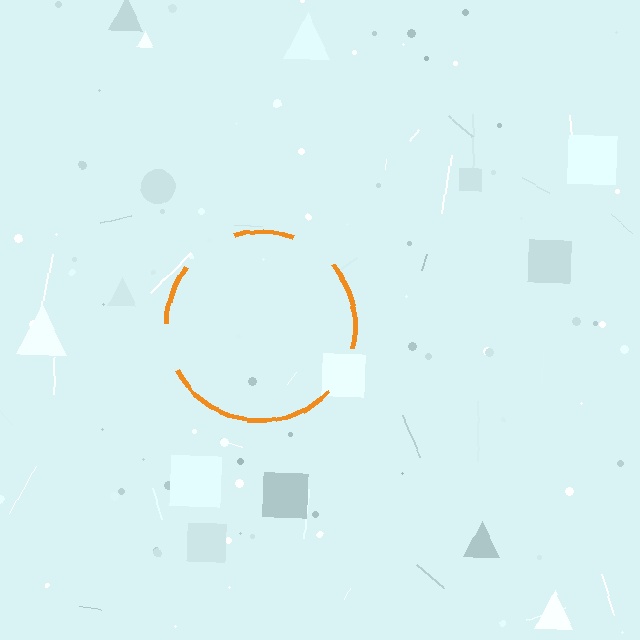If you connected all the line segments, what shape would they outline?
They would outline a circle.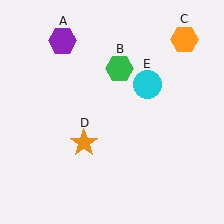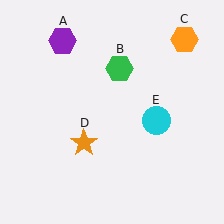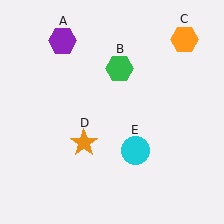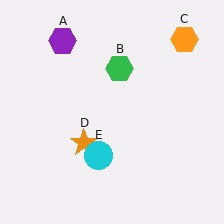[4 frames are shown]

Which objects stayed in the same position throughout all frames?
Purple hexagon (object A) and green hexagon (object B) and orange hexagon (object C) and orange star (object D) remained stationary.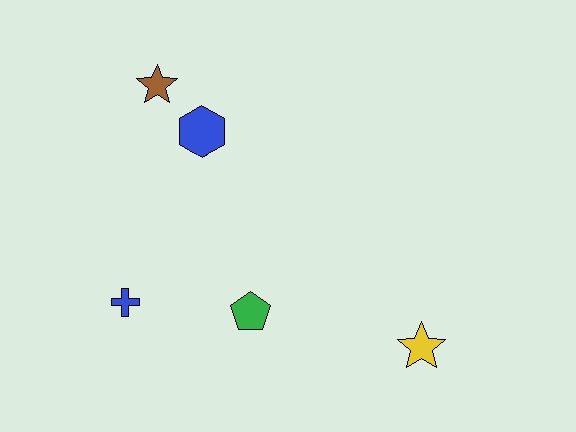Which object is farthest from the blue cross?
The yellow star is farthest from the blue cross.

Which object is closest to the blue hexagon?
The brown star is closest to the blue hexagon.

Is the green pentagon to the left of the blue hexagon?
No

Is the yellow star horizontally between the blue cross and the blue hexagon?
No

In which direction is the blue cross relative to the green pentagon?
The blue cross is to the left of the green pentagon.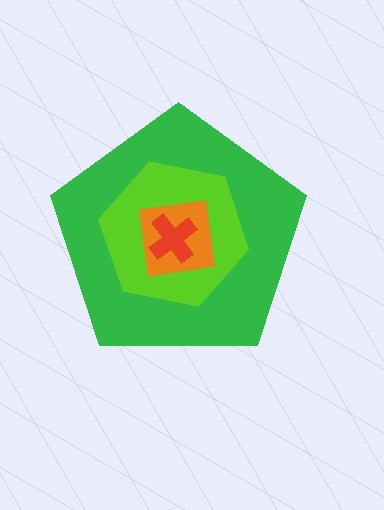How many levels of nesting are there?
4.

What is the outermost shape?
The green pentagon.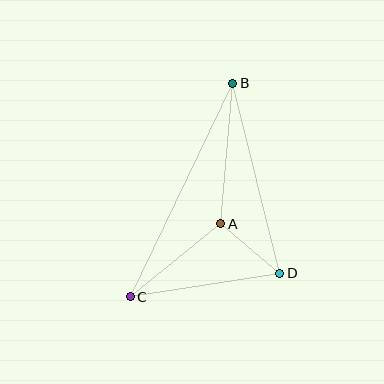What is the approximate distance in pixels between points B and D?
The distance between B and D is approximately 196 pixels.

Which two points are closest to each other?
Points A and D are closest to each other.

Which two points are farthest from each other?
Points B and C are farthest from each other.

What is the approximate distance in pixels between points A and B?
The distance between A and B is approximately 141 pixels.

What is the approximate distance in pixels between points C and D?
The distance between C and D is approximately 151 pixels.